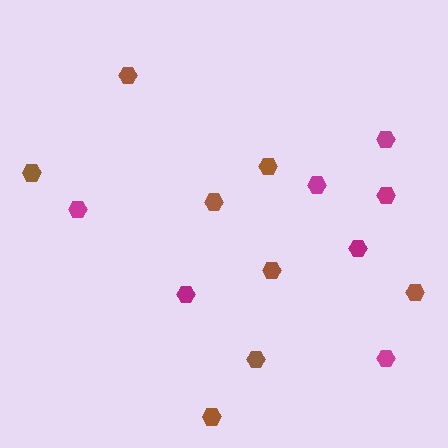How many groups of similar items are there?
There are 2 groups: one group of magenta hexagons (7) and one group of brown hexagons (8).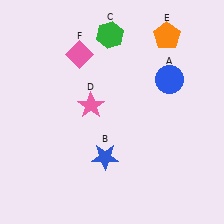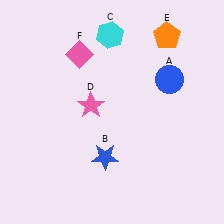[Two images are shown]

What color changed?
The hexagon (C) changed from green in Image 1 to cyan in Image 2.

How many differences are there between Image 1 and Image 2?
There is 1 difference between the two images.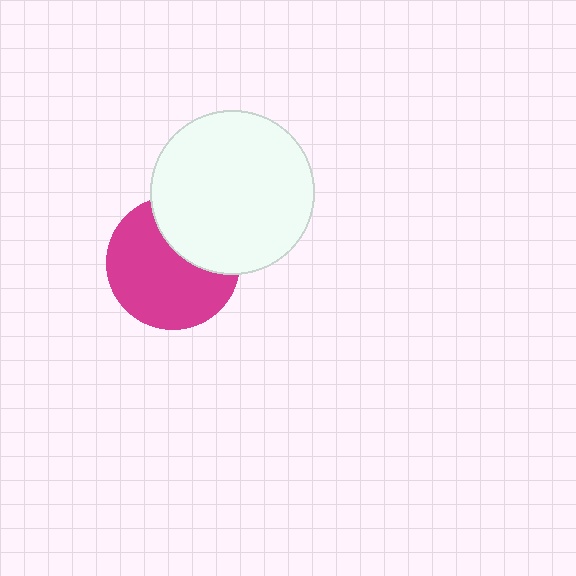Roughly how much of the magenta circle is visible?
Most of it is visible (roughly 67%).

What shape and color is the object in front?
The object in front is a white circle.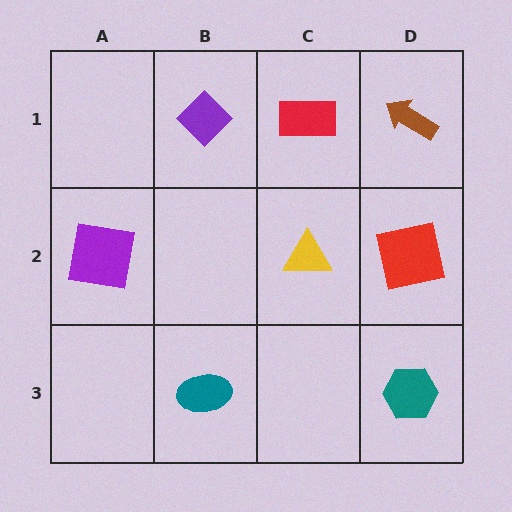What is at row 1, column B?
A purple diamond.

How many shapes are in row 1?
3 shapes.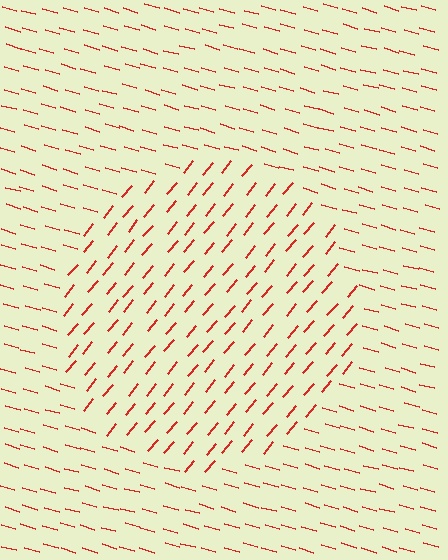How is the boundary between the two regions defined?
The boundary is defined purely by a change in line orientation (approximately 66 degrees difference). All lines are the same color and thickness.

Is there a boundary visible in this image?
Yes, there is a texture boundary formed by a change in line orientation.